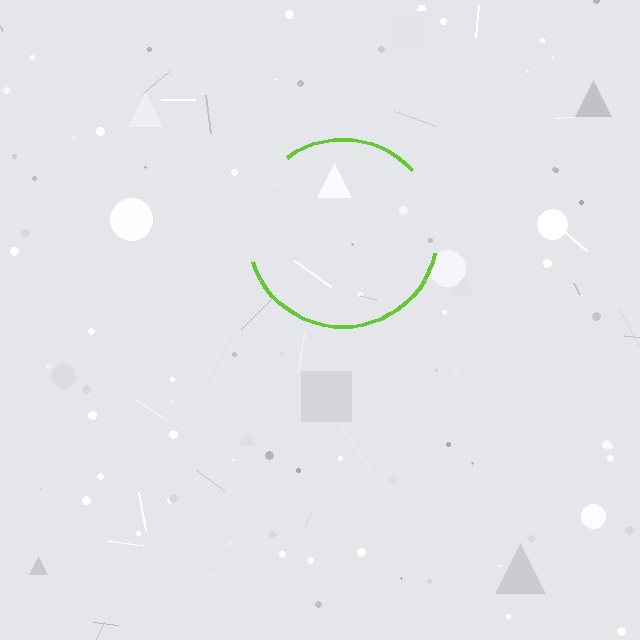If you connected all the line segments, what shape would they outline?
They would outline a circle.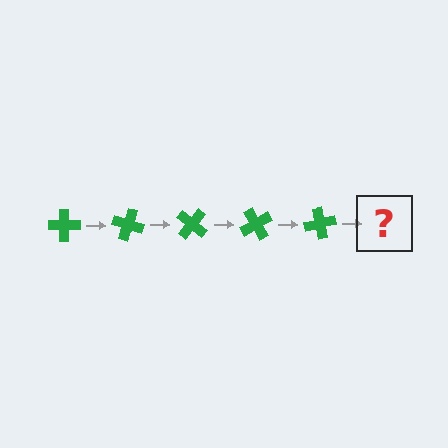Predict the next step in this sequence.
The next step is a green cross rotated 100 degrees.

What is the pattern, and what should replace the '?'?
The pattern is that the cross rotates 20 degrees each step. The '?' should be a green cross rotated 100 degrees.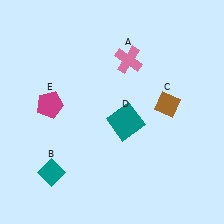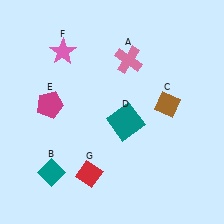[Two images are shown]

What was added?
A pink star (F), a red diamond (G) were added in Image 2.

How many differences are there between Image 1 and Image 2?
There are 2 differences between the two images.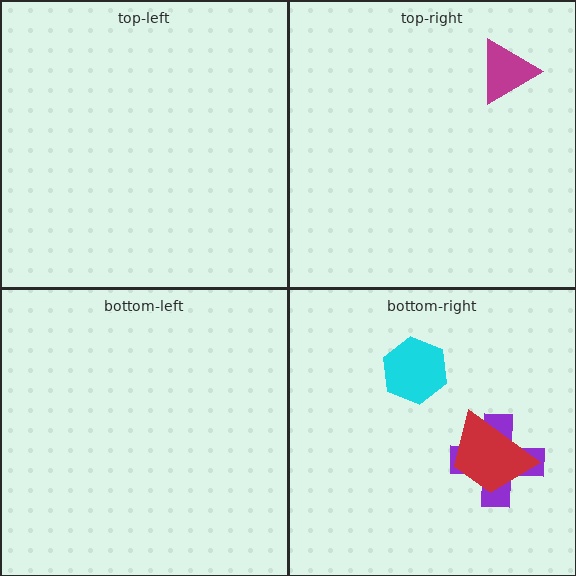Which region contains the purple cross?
The bottom-right region.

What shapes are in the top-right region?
The magenta triangle.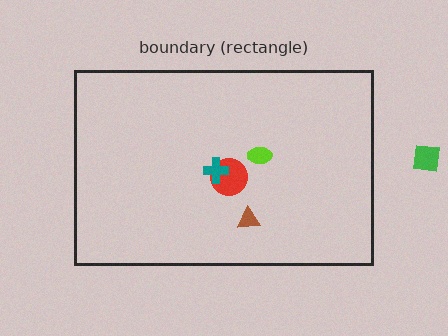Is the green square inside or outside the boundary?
Outside.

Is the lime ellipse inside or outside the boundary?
Inside.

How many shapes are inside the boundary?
4 inside, 1 outside.